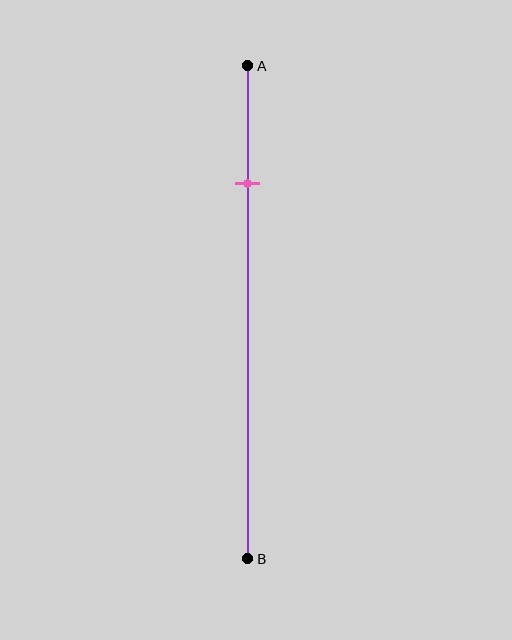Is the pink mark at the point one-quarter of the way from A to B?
Yes, the mark is approximately at the one-quarter point.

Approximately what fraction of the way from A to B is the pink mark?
The pink mark is approximately 25% of the way from A to B.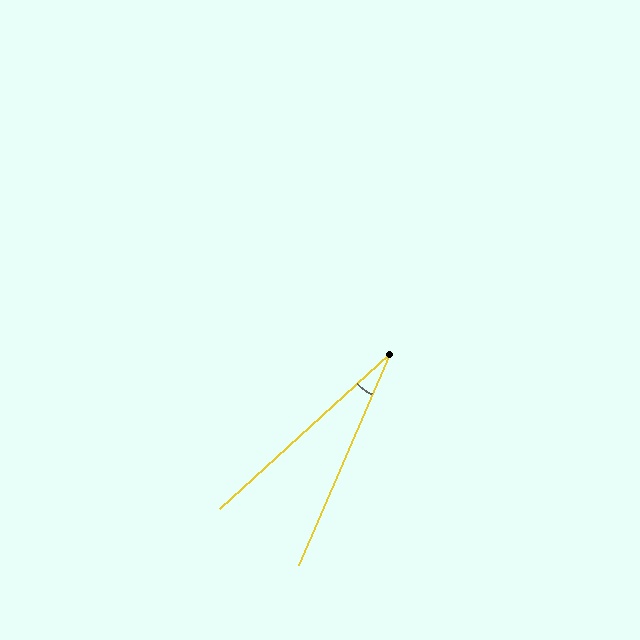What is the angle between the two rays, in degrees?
Approximately 24 degrees.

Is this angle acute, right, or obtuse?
It is acute.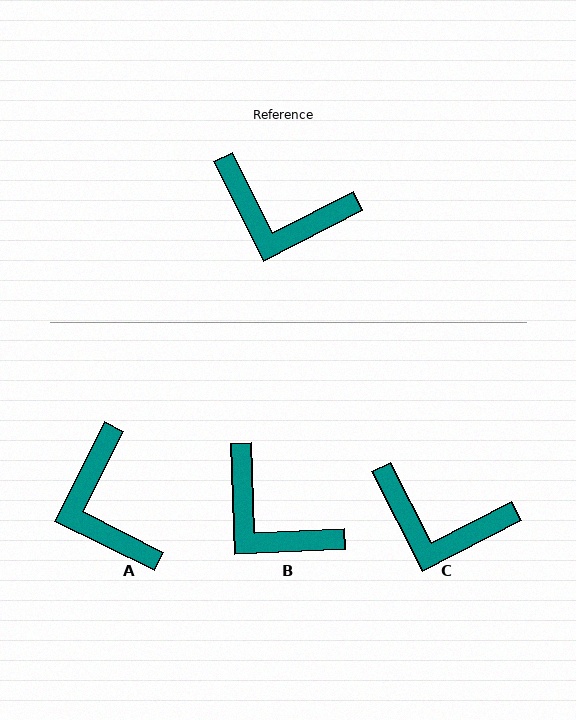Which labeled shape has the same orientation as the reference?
C.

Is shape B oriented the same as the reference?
No, it is off by about 25 degrees.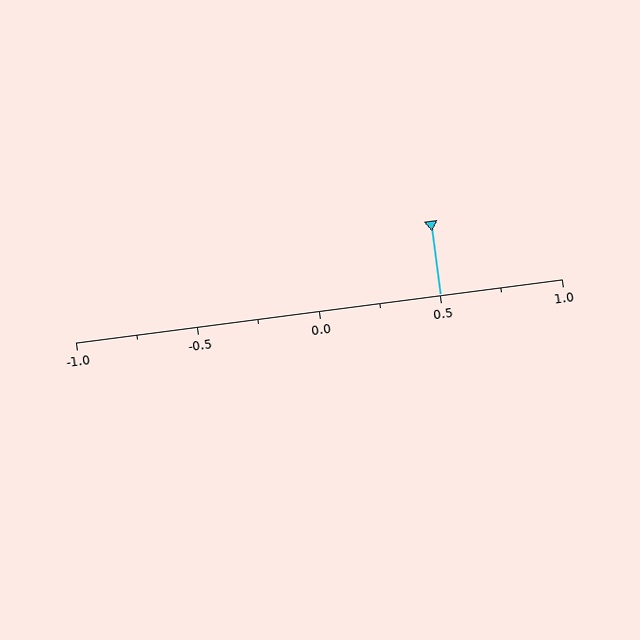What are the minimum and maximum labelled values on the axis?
The axis runs from -1.0 to 1.0.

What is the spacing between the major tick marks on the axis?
The major ticks are spaced 0.5 apart.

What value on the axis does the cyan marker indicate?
The marker indicates approximately 0.5.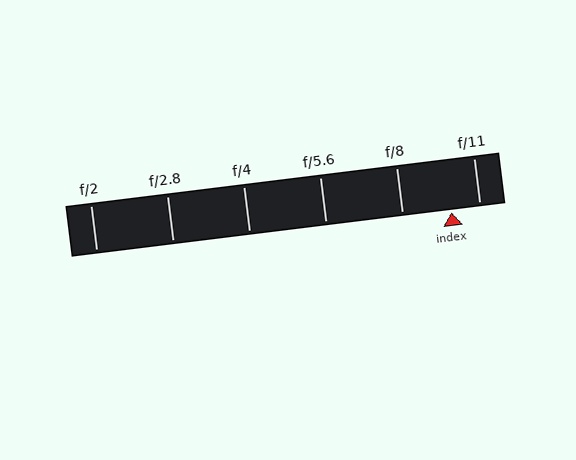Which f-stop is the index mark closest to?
The index mark is closest to f/11.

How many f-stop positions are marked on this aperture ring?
There are 6 f-stop positions marked.